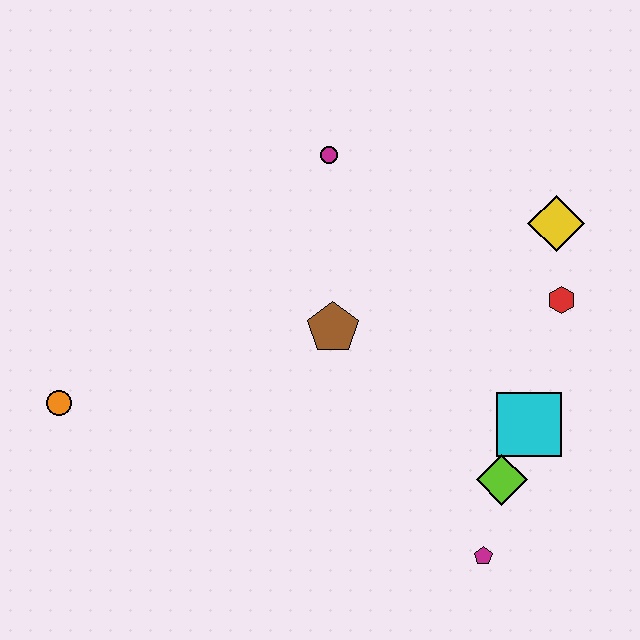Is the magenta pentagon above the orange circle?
No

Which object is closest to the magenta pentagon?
The lime diamond is closest to the magenta pentagon.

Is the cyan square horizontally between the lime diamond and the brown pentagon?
No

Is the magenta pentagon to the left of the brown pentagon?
No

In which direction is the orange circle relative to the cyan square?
The orange circle is to the left of the cyan square.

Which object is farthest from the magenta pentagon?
The orange circle is farthest from the magenta pentagon.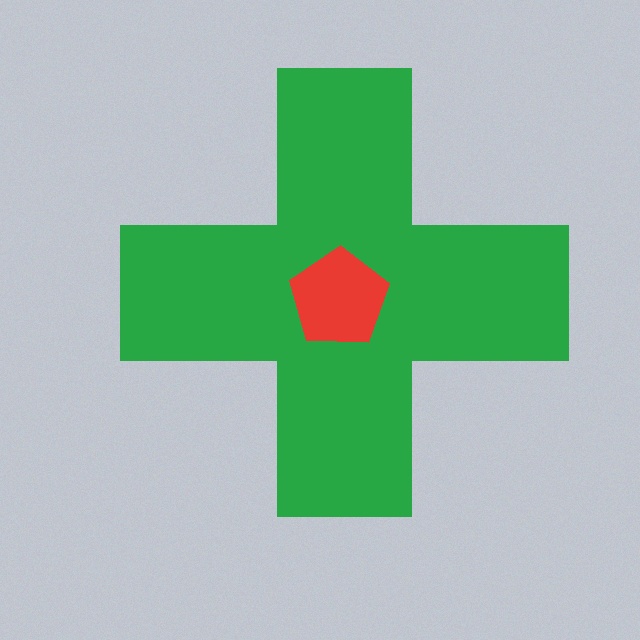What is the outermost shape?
The green cross.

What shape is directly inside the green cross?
The red pentagon.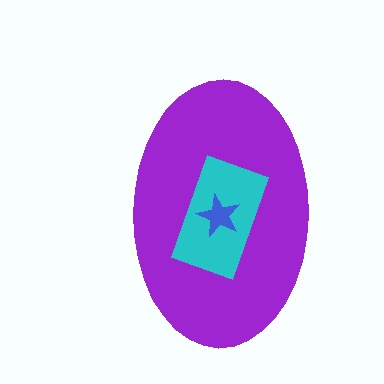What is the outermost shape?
The purple ellipse.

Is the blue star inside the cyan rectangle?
Yes.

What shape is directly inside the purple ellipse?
The cyan rectangle.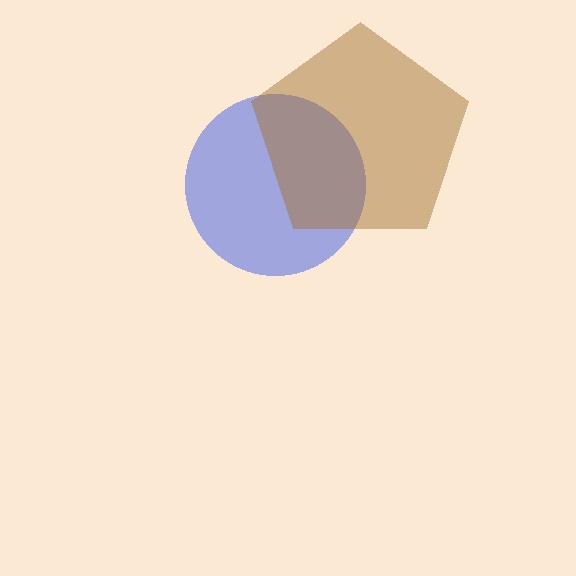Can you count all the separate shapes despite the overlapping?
Yes, there are 2 separate shapes.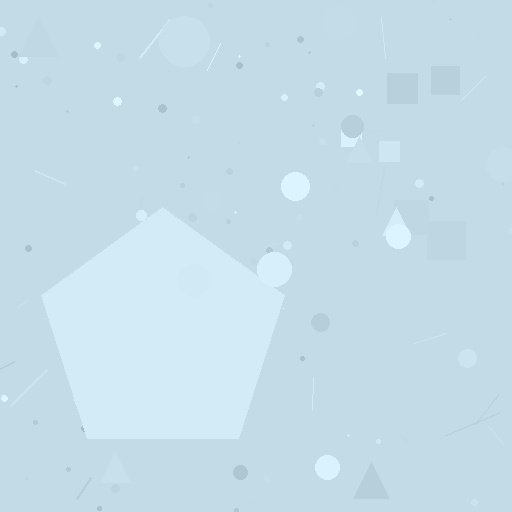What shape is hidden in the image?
A pentagon is hidden in the image.